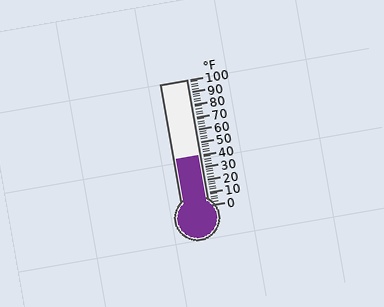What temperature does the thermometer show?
The thermometer shows approximately 40°F.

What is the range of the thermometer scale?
The thermometer scale ranges from 0°F to 100°F.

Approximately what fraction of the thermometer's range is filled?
The thermometer is filled to approximately 40% of its range.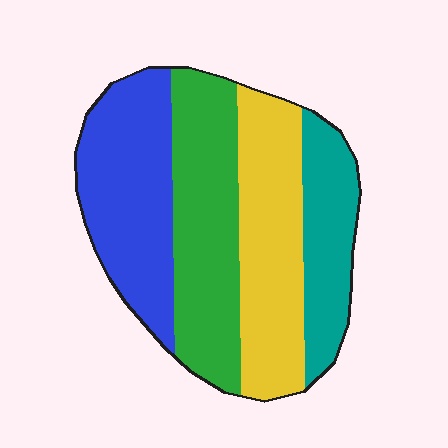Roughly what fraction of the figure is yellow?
Yellow covers 27% of the figure.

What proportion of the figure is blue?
Blue covers 28% of the figure.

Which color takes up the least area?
Teal, at roughly 15%.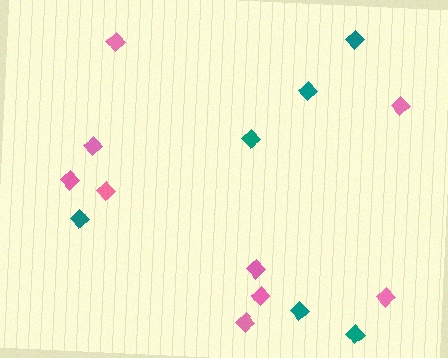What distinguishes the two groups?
There are 2 groups: one group of teal diamonds (6) and one group of pink diamonds (9).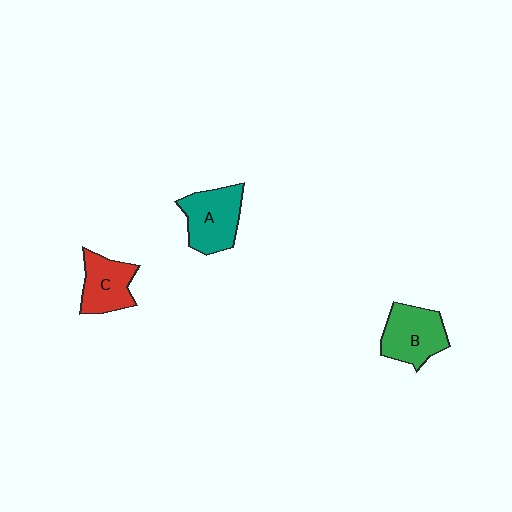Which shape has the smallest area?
Shape C (red).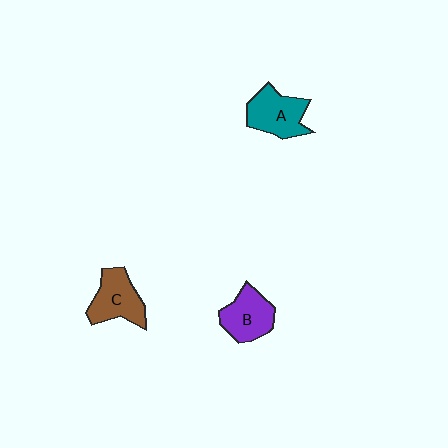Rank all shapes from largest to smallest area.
From largest to smallest: A (teal), C (brown), B (purple).